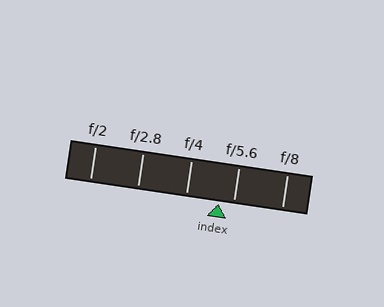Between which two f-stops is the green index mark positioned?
The index mark is between f/4 and f/5.6.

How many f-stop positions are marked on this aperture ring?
There are 5 f-stop positions marked.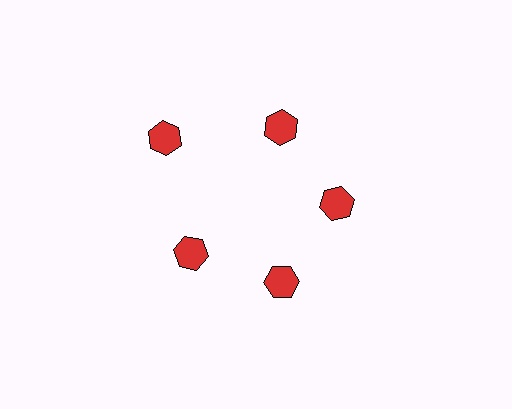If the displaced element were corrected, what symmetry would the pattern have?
It would have 5-fold rotational symmetry — the pattern would map onto itself every 72 degrees.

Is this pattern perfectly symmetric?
No. The 5 red hexagons are arranged in a ring, but one element near the 10 o'clock position is pushed outward from the center, breaking the 5-fold rotational symmetry.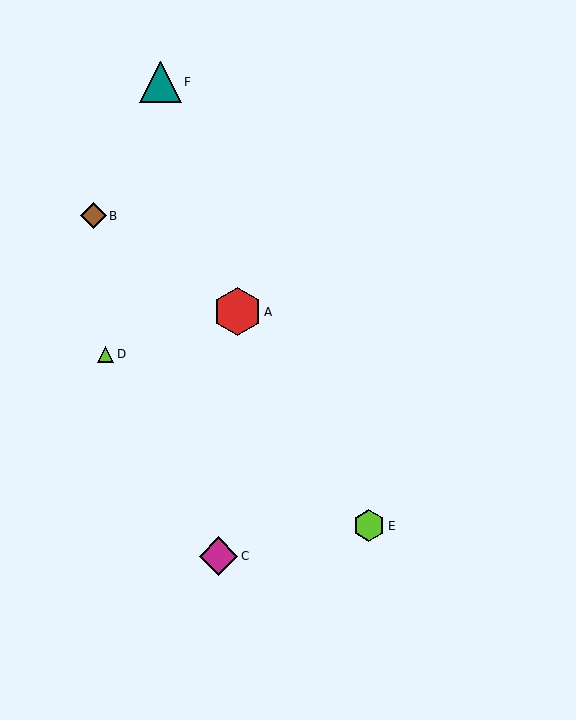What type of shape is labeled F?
Shape F is a teal triangle.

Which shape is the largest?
The red hexagon (labeled A) is the largest.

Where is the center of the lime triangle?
The center of the lime triangle is at (106, 354).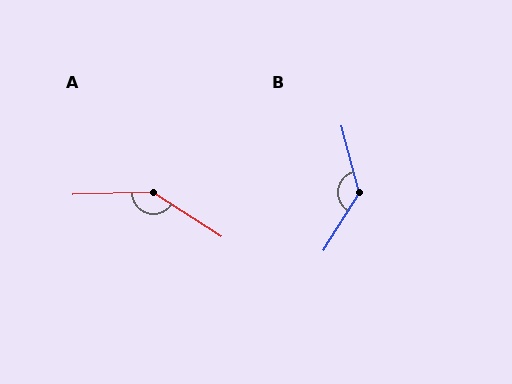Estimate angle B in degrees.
Approximately 133 degrees.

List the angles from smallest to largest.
B (133°), A (145°).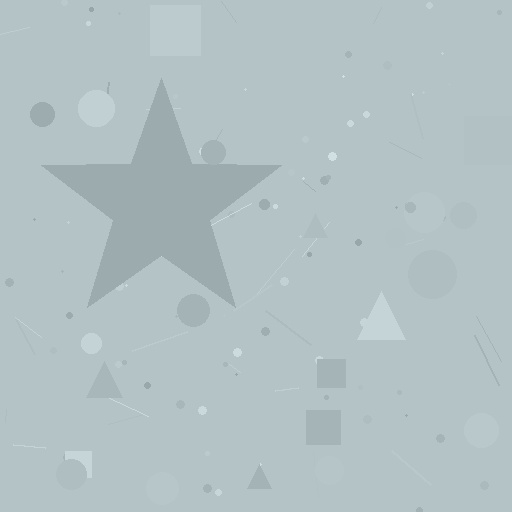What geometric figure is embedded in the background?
A star is embedded in the background.